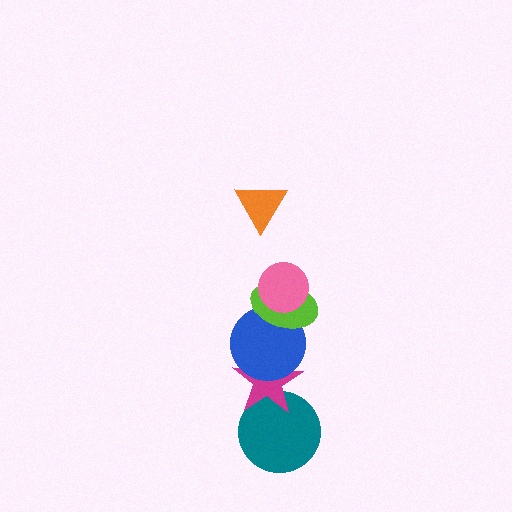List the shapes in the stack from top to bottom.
From top to bottom: the orange triangle, the pink circle, the lime ellipse, the blue circle, the magenta star, the teal circle.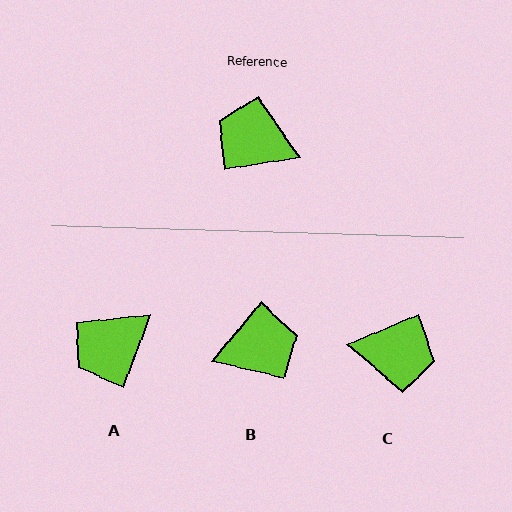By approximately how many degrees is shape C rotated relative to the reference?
Approximately 167 degrees clockwise.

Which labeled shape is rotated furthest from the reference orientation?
C, about 167 degrees away.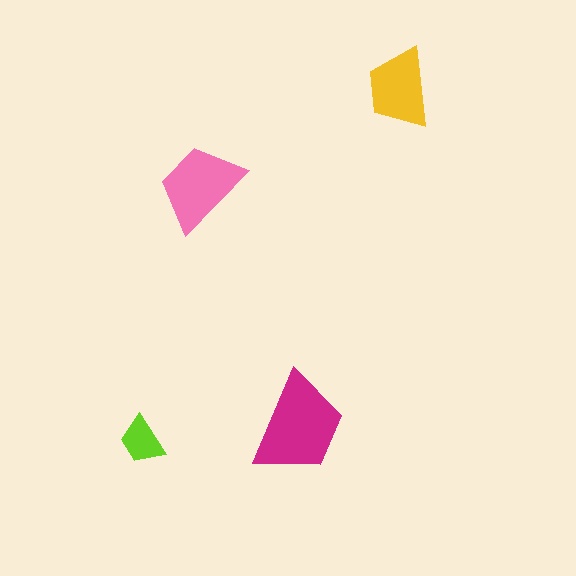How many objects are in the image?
There are 4 objects in the image.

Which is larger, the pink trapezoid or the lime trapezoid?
The pink one.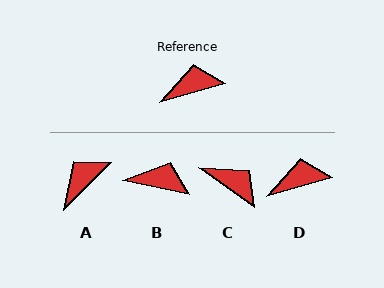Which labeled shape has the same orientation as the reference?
D.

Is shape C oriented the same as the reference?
No, it is off by about 52 degrees.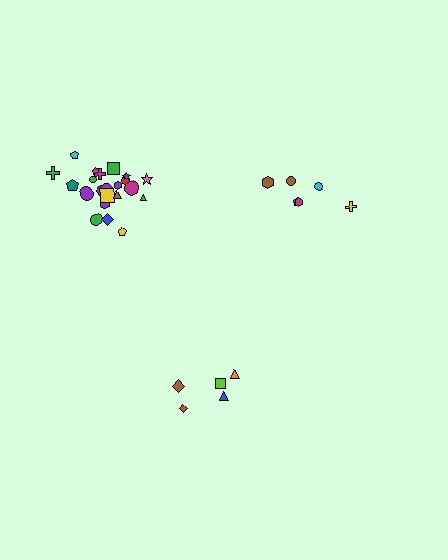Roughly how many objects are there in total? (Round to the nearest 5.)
Roughly 35 objects in total.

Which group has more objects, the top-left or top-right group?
The top-left group.